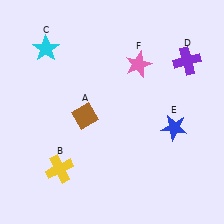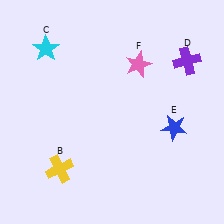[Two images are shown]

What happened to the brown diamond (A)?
The brown diamond (A) was removed in Image 2. It was in the bottom-left area of Image 1.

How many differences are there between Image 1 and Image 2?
There is 1 difference between the two images.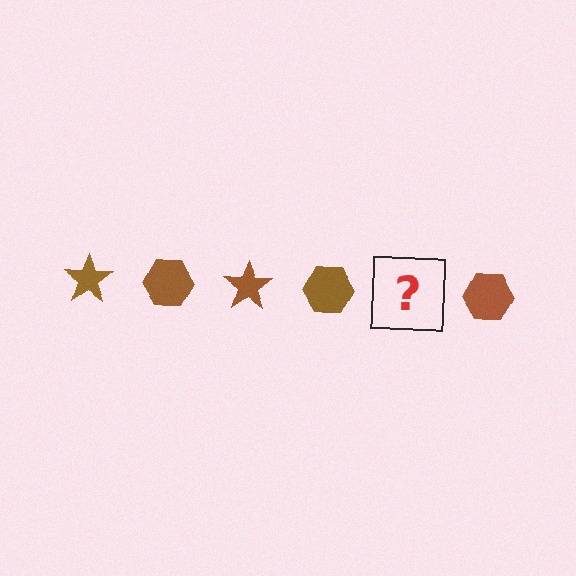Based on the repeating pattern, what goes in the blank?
The blank should be a brown star.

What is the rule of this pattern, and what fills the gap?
The rule is that the pattern cycles through star, hexagon shapes in brown. The gap should be filled with a brown star.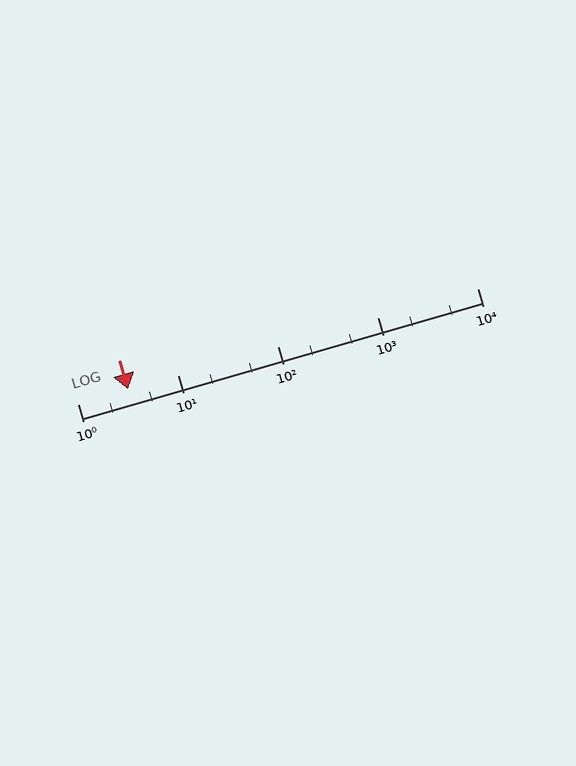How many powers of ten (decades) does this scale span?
The scale spans 4 decades, from 1 to 10000.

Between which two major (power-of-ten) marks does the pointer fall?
The pointer is between 1 and 10.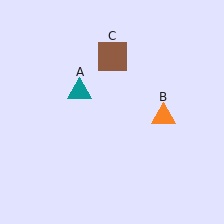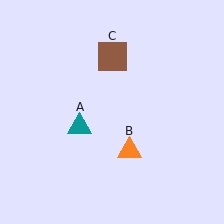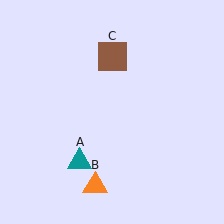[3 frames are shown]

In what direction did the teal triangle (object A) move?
The teal triangle (object A) moved down.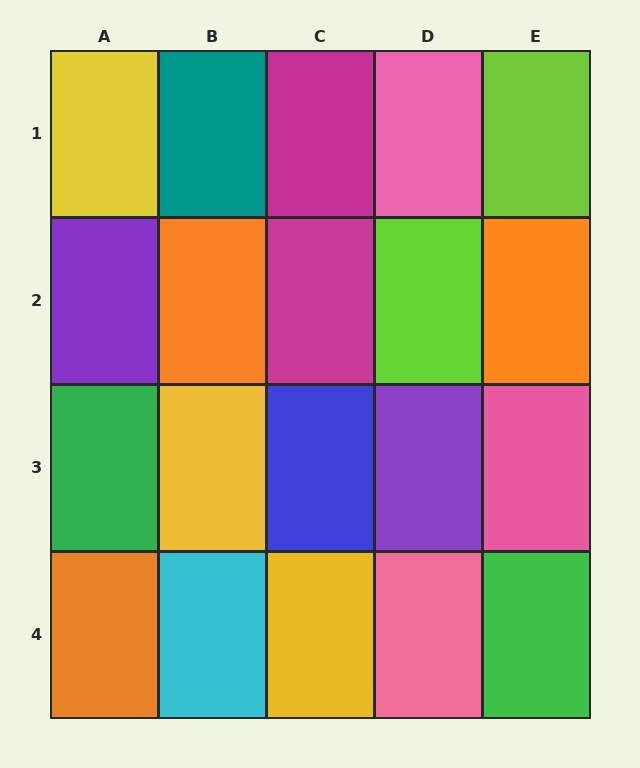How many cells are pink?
3 cells are pink.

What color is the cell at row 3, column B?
Yellow.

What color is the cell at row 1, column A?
Yellow.